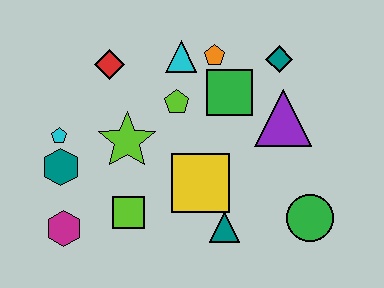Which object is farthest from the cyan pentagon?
The green circle is farthest from the cyan pentagon.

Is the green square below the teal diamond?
Yes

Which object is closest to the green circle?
The teal triangle is closest to the green circle.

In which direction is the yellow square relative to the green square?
The yellow square is below the green square.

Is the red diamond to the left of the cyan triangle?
Yes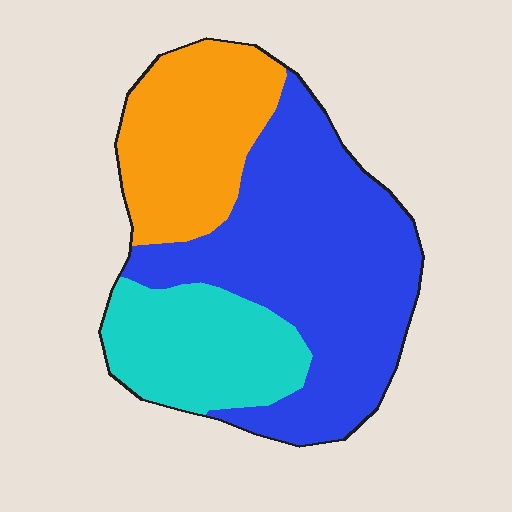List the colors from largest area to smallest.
From largest to smallest: blue, orange, cyan.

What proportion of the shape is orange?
Orange covers around 25% of the shape.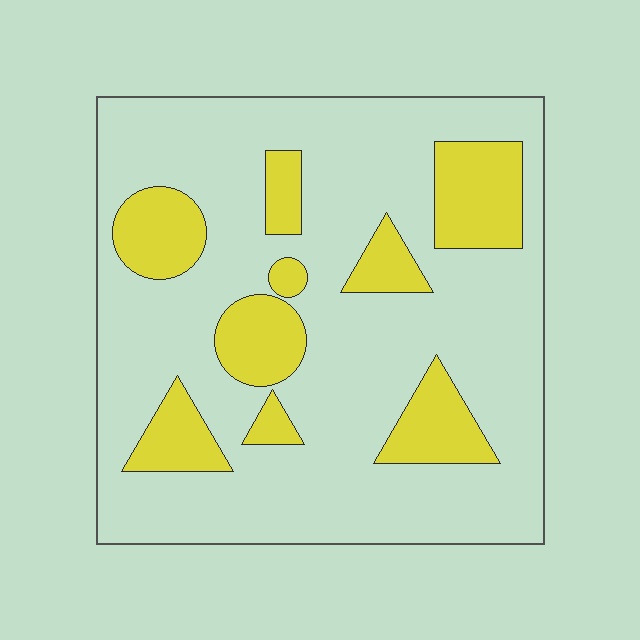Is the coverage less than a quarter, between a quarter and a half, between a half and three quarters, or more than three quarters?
Less than a quarter.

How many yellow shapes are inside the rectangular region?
9.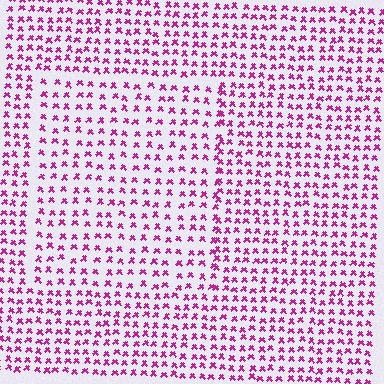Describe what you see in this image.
The image contains small magenta elements arranged at two different densities. A rectangle-shaped region is visible where the elements are less densely packed than the surrounding area.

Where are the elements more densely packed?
The elements are more densely packed outside the rectangle boundary.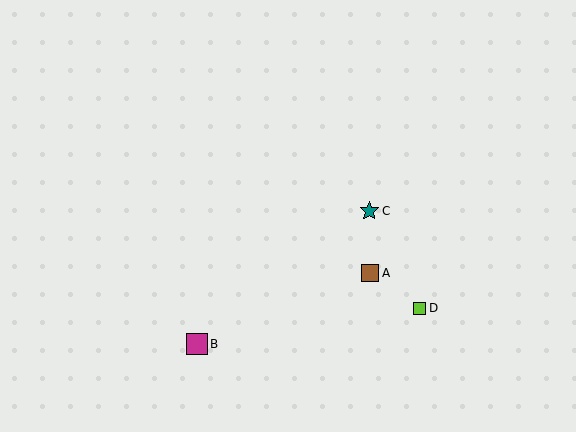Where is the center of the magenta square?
The center of the magenta square is at (197, 344).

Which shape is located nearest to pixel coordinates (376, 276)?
The brown square (labeled A) at (370, 273) is nearest to that location.